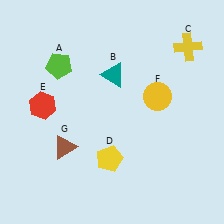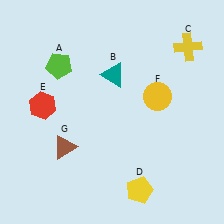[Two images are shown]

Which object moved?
The yellow pentagon (D) moved down.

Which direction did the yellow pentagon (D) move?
The yellow pentagon (D) moved down.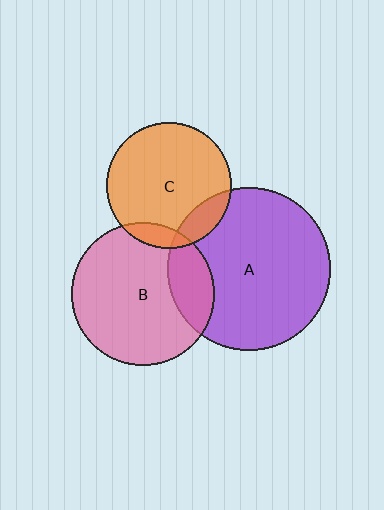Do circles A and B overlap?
Yes.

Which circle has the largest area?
Circle A (purple).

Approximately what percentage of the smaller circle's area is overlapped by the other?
Approximately 20%.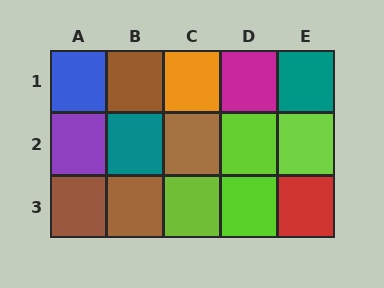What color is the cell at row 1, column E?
Teal.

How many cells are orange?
1 cell is orange.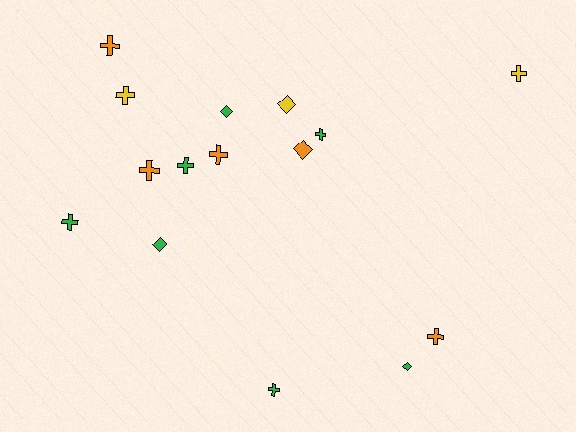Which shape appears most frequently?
Cross, with 10 objects.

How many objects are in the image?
There are 15 objects.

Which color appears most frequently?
Green, with 7 objects.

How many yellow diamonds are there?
There is 1 yellow diamond.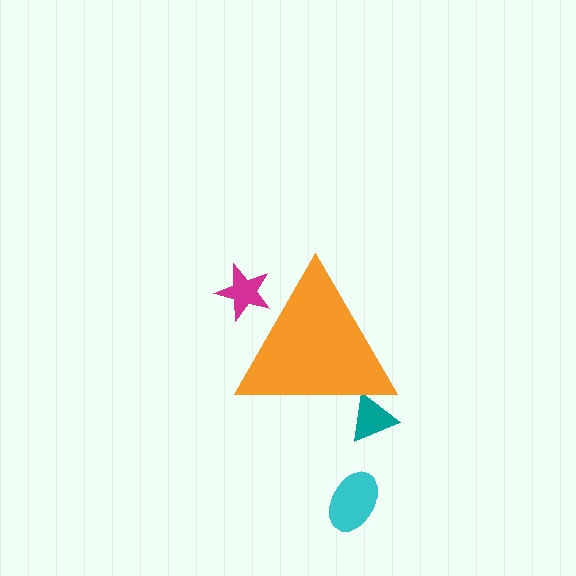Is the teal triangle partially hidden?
Yes, the teal triangle is partially hidden behind the orange triangle.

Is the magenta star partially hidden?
Yes, the magenta star is partially hidden behind the orange triangle.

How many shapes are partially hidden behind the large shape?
2 shapes are partially hidden.